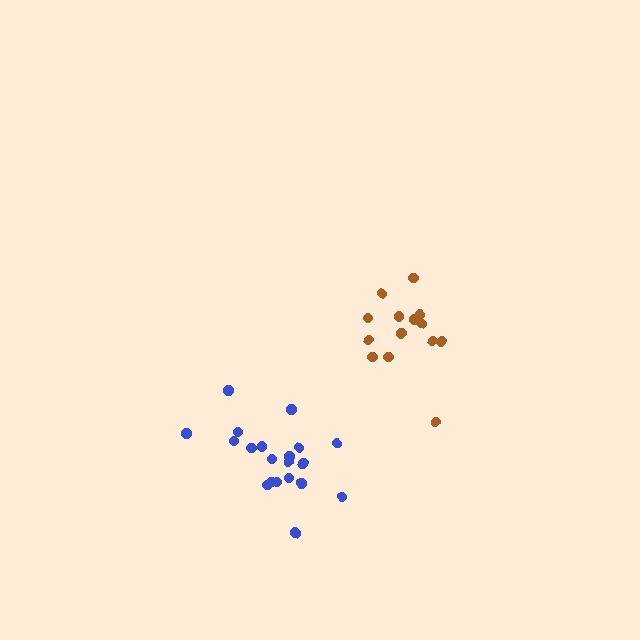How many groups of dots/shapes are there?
There are 2 groups.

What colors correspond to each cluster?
The clusters are colored: brown, blue.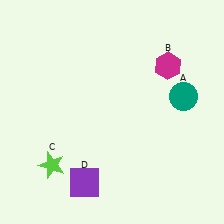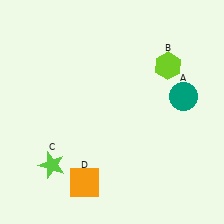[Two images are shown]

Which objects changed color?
B changed from magenta to lime. D changed from purple to orange.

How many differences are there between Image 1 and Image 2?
There are 2 differences between the two images.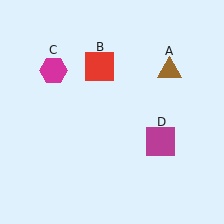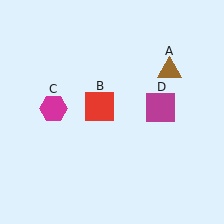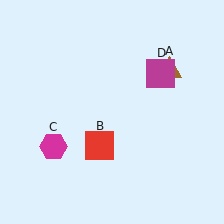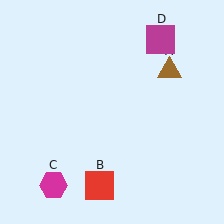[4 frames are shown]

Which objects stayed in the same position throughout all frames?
Brown triangle (object A) remained stationary.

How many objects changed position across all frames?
3 objects changed position: red square (object B), magenta hexagon (object C), magenta square (object D).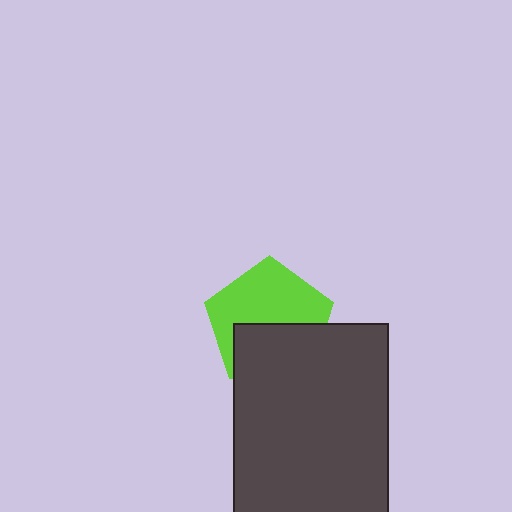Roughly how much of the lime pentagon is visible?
About half of it is visible (roughly 57%).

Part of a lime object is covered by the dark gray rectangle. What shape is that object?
It is a pentagon.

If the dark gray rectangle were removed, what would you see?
You would see the complete lime pentagon.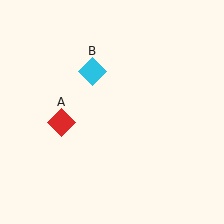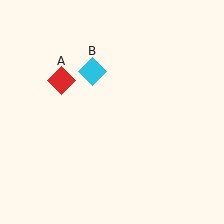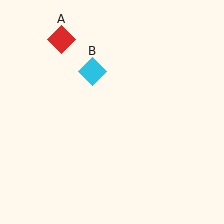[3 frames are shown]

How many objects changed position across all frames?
1 object changed position: red diamond (object A).